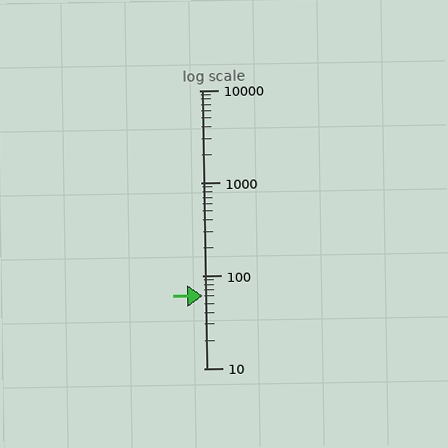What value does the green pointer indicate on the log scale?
The pointer indicates approximately 60.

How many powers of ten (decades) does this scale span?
The scale spans 3 decades, from 10 to 10000.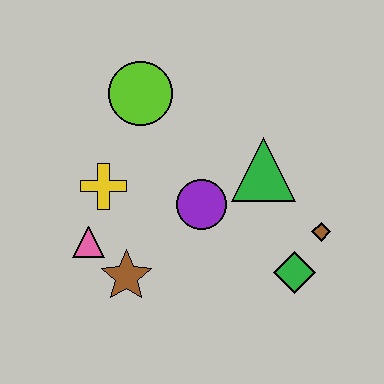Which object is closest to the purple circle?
The green triangle is closest to the purple circle.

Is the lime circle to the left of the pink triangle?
No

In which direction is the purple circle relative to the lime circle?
The purple circle is below the lime circle.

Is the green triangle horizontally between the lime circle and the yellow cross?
No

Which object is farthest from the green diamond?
The lime circle is farthest from the green diamond.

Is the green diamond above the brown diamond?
No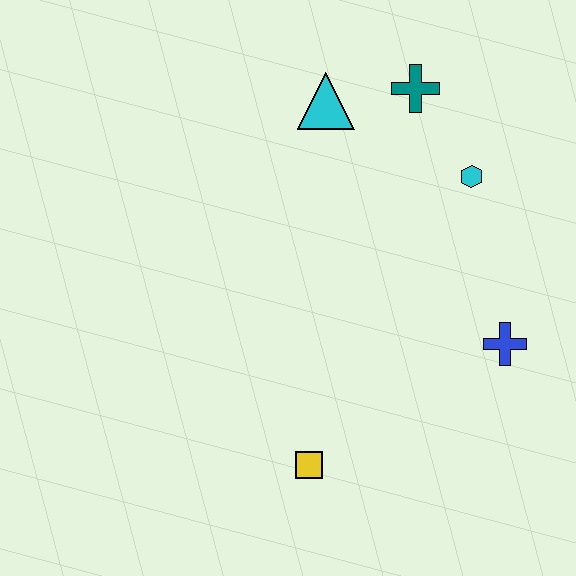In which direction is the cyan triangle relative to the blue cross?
The cyan triangle is above the blue cross.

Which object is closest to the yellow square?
The blue cross is closest to the yellow square.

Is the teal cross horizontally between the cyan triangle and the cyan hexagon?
Yes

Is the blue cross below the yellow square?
No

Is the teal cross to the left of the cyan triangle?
No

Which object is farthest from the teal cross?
The yellow square is farthest from the teal cross.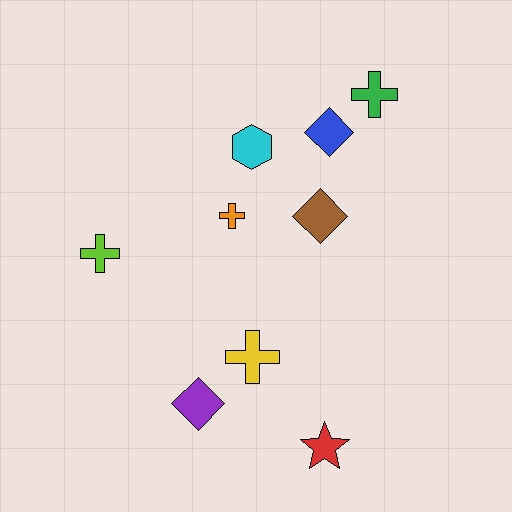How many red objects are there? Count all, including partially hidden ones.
There is 1 red object.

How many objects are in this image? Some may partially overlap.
There are 9 objects.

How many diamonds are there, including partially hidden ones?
There are 3 diamonds.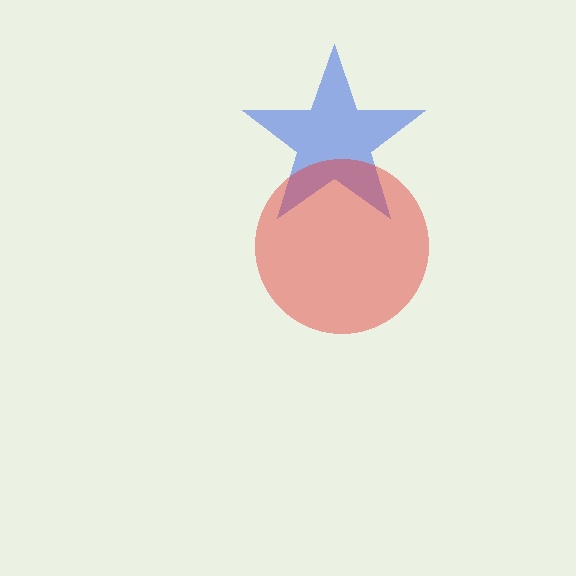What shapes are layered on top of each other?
The layered shapes are: a blue star, a red circle.